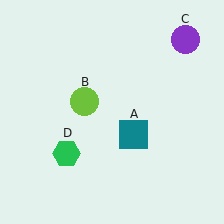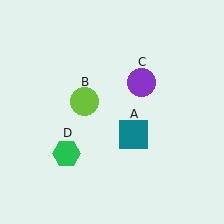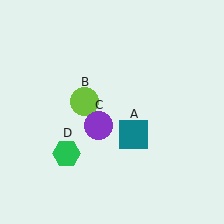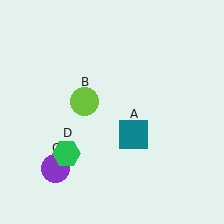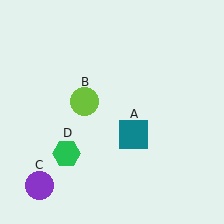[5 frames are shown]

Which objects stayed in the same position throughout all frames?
Teal square (object A) and lime circle (object B) and green hexagon (object D) remained stationary.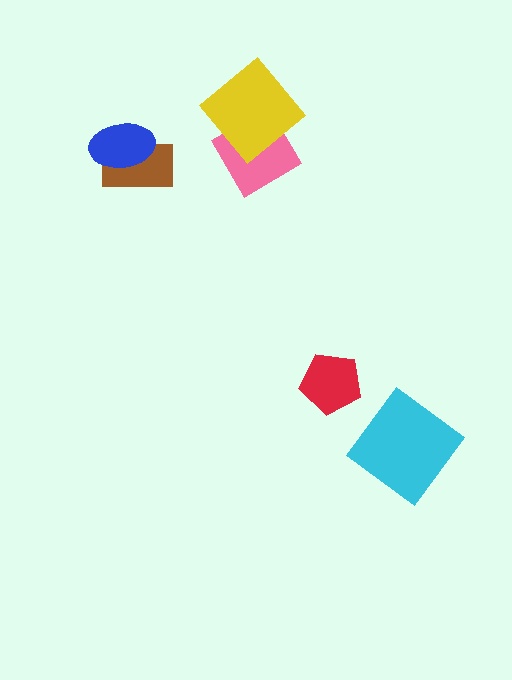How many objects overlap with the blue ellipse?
1 object overlaps with the blue ellipse.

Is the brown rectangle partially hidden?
Yes, it is partially covered by another shape.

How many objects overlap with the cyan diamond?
0 objects overlap with the cyan diamond.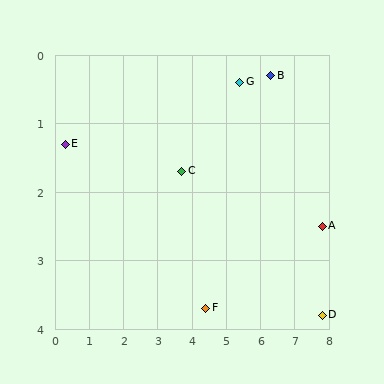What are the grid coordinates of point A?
Point A is at approximately (7.8, 2.5).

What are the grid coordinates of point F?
Point F is at approximately (4.4, 3.7).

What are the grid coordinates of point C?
Point C is at approximately (3.7, 1.7).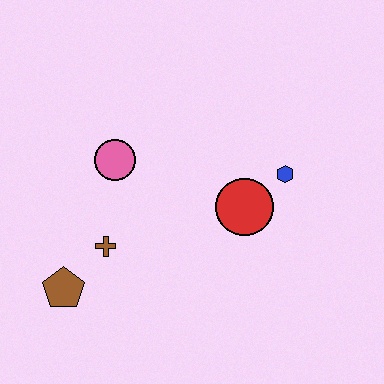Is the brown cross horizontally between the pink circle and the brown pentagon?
Yes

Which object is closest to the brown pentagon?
The brown cross is closest to the brown pentagon.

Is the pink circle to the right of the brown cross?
Yes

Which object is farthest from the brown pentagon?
The blue hexagon is farthest from the brown pentagon.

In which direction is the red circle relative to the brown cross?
The red circle is to the right of the brown cross.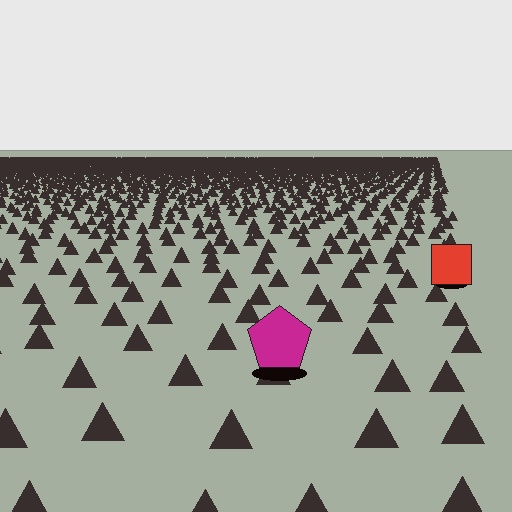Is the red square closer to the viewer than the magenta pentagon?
No. The magenta pentagon is closer — you can tell from the texture gradient: the ground texture is coarser near it.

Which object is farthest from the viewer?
The red square is farthest from the viewer. It appears smaller and the ground texture around it is denser.